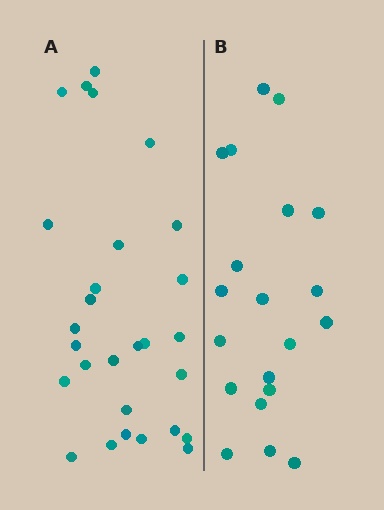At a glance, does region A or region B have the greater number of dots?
Region A (the left region) has more dots.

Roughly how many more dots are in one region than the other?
Region A has roughly 8 or so more dots than region B.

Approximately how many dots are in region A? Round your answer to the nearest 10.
About 30 dots. (The exact count is 28, which rounds to 30.)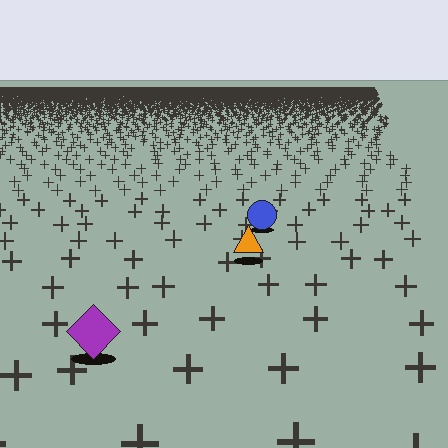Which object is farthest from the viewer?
The blue circle is farthest from the viewer. It appears smaller and the ground texture around it is denser.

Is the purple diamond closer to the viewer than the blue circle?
Yes. The purple diamond is closer — you can tell from the texture gradient: the ground texture is coarser near it.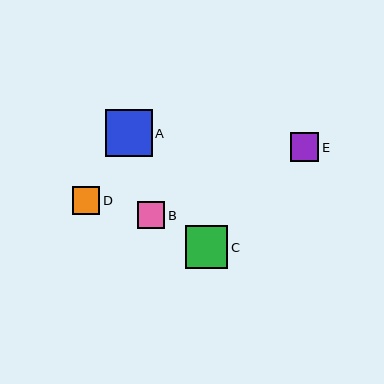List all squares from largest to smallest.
From largest to smallest: A, C, E, D, B.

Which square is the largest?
Square A is the largest with a size of approximately 47 pixels.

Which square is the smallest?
Square B is the smallest with a size of approximately 27 pixels.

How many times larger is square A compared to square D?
Square A is approximately 1.7 times the size of square D.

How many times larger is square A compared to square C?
Square A is approximately 1.1 times the size of square C.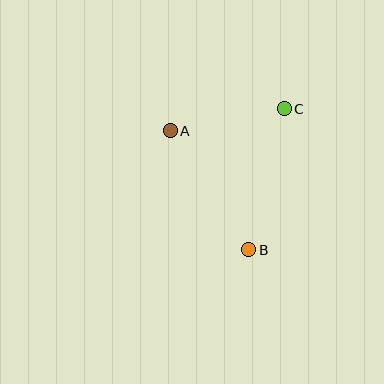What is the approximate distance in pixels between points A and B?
The distance between A and B is approximately 143 pixels.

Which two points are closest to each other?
Points A and C are closest to each other.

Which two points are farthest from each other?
Points B and C are farthest from each other.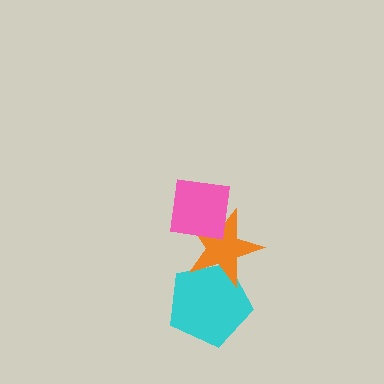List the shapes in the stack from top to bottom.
From top to bottom: the pink square, the orange star, the cyan pentagon.